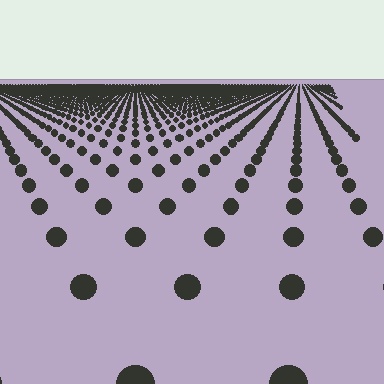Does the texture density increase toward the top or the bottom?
Density increases toward the top.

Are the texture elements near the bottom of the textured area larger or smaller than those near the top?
Larger. Near the bottom, elements are closer to the viewer and appear at a bigger on-screen size.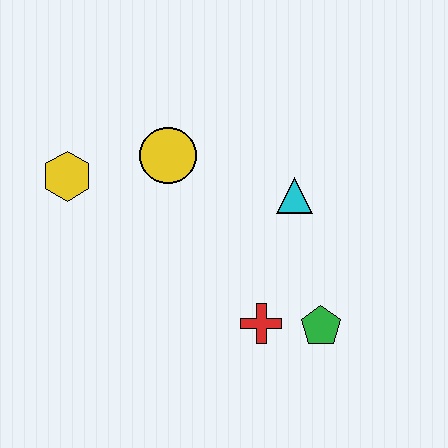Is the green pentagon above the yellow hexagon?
No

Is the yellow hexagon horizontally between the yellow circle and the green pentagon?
No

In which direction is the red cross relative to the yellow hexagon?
The red cross is to the right of the yellow hexagon.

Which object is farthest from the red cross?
The yellow hexagon is farthest from the red cross.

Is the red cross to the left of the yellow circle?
No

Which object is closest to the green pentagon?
The red cross is closest to the green pentagon.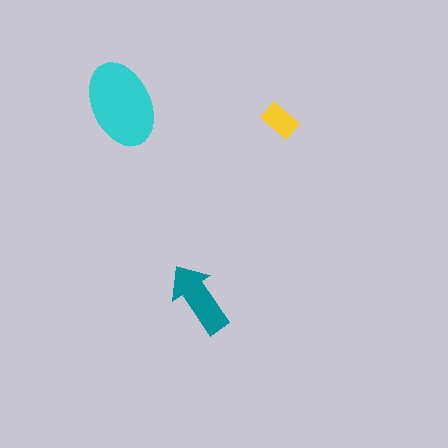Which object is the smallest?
The yellow rectangle.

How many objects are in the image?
There are 3 objects in the image.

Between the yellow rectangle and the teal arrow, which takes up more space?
The teal arrow.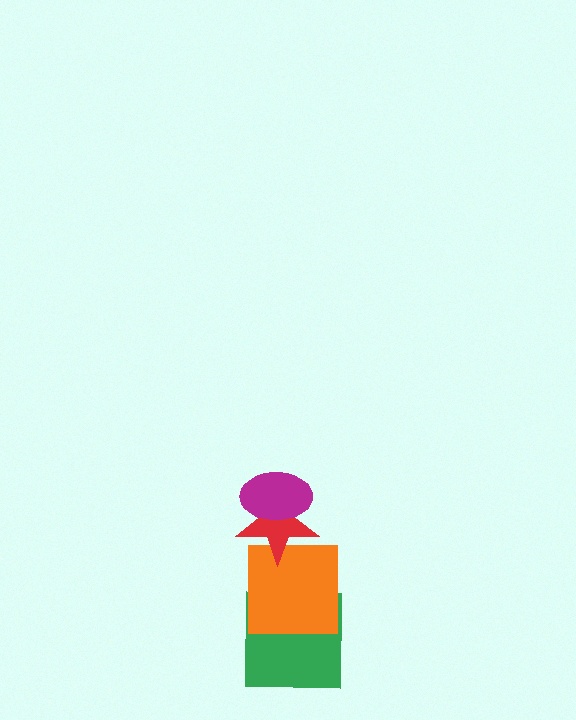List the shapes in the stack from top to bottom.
From top to bottom: the magenta ellipse, the red star, the orange square, the green square.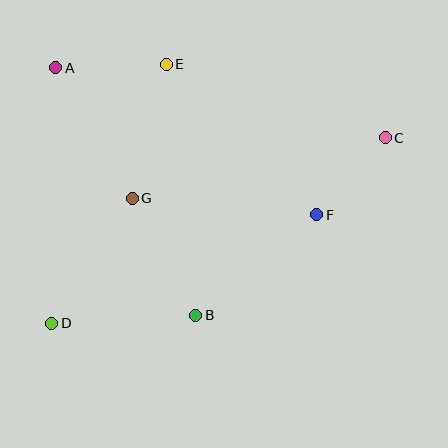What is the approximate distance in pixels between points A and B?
The distance between A and B is approximately 284 pixels.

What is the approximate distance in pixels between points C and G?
The distance between C and G is approximately 260 pixels.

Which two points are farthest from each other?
Points C and D are farthest from each other.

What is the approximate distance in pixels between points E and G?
The distance between E and G is approximately 138 pixels.